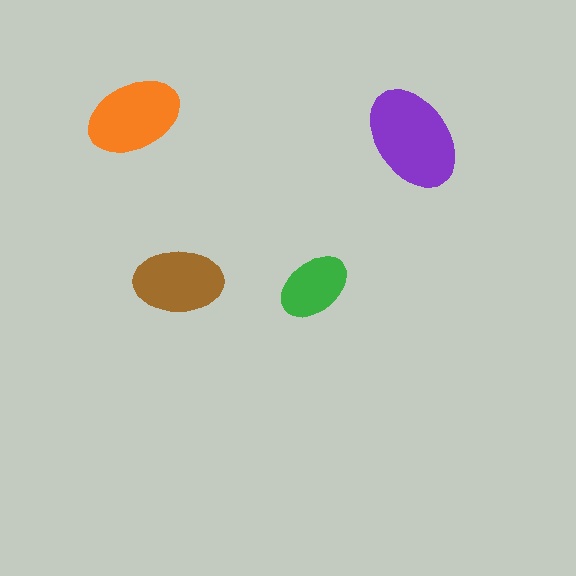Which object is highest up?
The orange ellipse is topmost.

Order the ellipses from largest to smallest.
the purple one, the orange one, the brown one, the green one.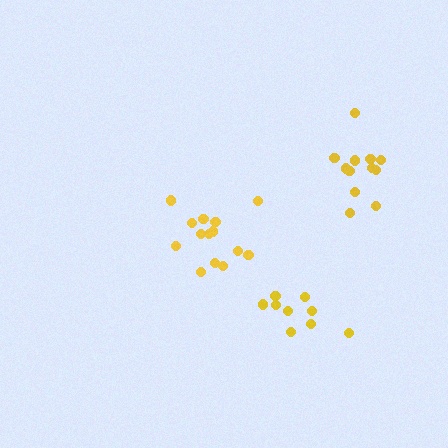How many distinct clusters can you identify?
There are 3 distinct clusters.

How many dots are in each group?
Group 1: 14 dots, Group 2: 13 dots, Group 3: 9 dots (36 total).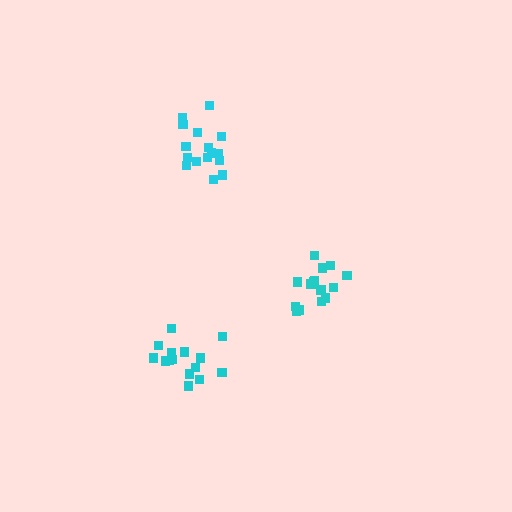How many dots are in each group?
Group 1: 15 dots, Group 2: 17 dots, Group 3: 17 dots (49 total).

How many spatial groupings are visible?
There are 3 spatial groupings.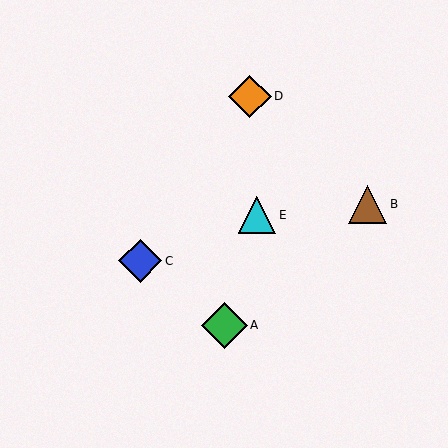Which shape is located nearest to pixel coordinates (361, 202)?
The brown triangle (labeled B) at (368, 204) is nearest to that location.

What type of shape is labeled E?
Shape E is a cyan triangle.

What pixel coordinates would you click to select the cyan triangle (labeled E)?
Click at (257, 215) to select the cyan triangle E.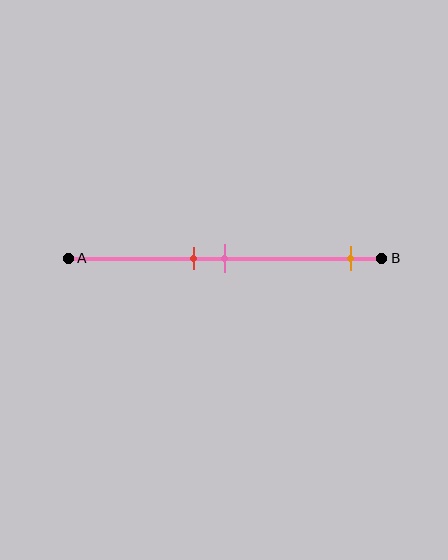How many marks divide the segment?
There are 3 marks dividing the segment.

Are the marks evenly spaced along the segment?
No, the marks are not evenly spaced.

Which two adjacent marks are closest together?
The red and pink marks are the closest adjacent pair.